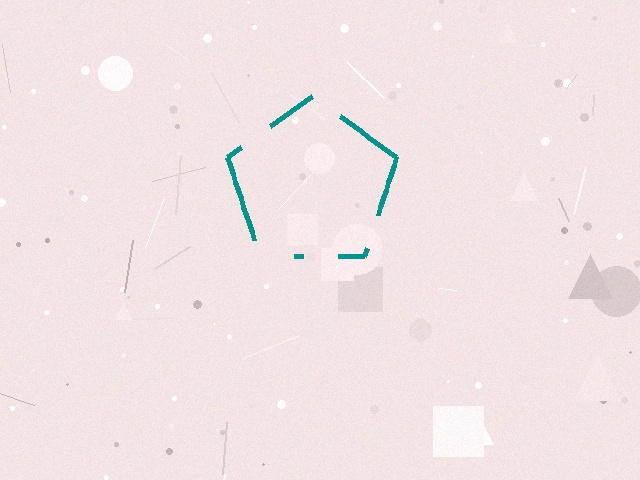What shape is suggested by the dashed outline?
The dashed outline suggests a pentagon.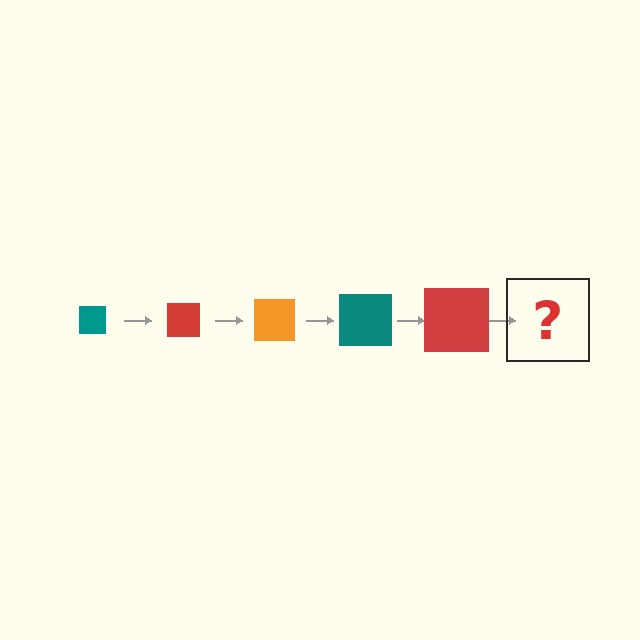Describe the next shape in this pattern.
It should be an orange square, larger than the previous one.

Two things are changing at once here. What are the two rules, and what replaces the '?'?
The two rules are that the square grows larger each step and the color cycles through teal, red, and orange. The '?' should be an orange square, larger than the previous one.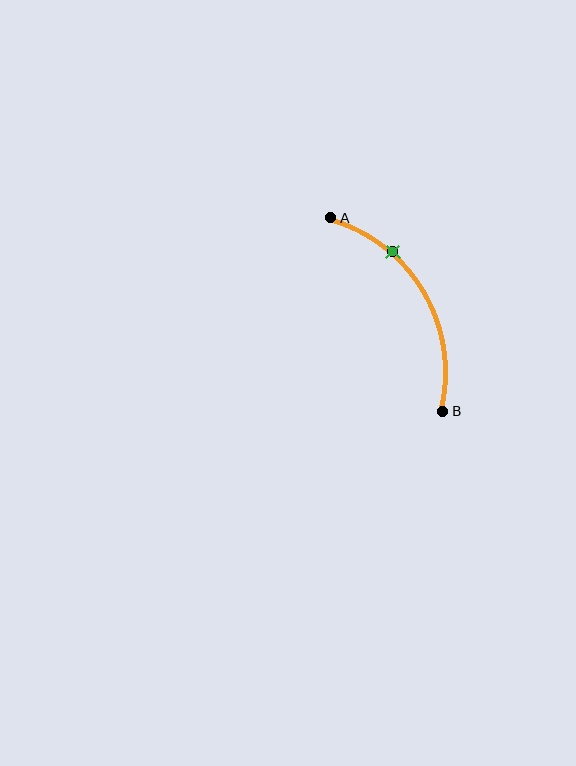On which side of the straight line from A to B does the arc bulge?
The arc bulges to the right of the straight line connecting A and B.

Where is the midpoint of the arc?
The arc midpoint is the point on the curve farthest from the straight line joining A and B. It sits to the right of that line.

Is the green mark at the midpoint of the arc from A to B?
No. The green mark lies on the arc but is closer to endpoint A. The arc midpoint would be at the point on the curve equidistant along the arc from both A and B.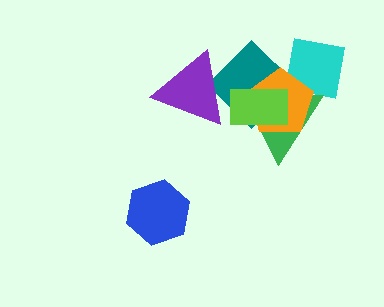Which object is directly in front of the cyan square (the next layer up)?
The green triangle is directly in front of the cyan square.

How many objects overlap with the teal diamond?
4 objects overlap with the teal diamond.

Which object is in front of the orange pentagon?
The lime rectangle is in front of the orange pentagon.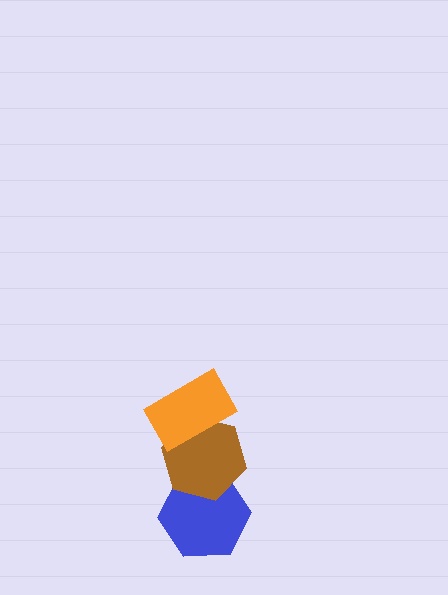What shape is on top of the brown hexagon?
The orange rectangle is on top of the brown hexagon.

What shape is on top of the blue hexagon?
The brown hexagon is on top of the blue hexagon.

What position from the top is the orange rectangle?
The orange rectangle is 1st from the top.